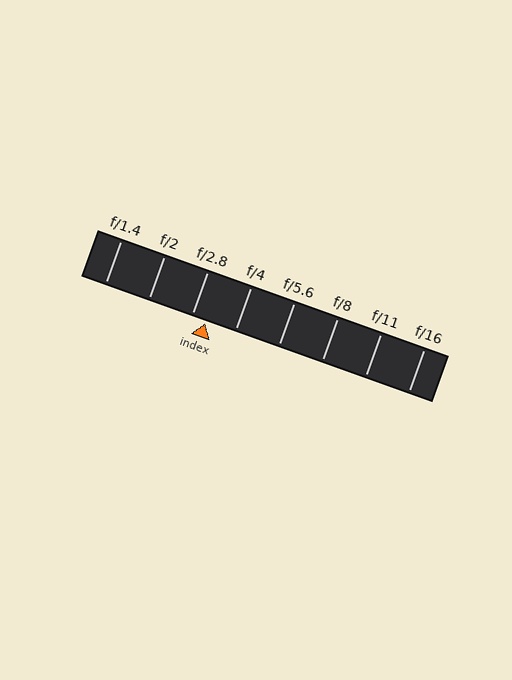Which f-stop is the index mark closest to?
The index mark is closest to f/2.8.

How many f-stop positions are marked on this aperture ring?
There are 8 f-stop positions marked.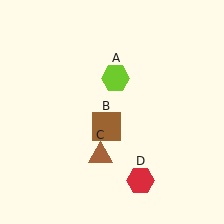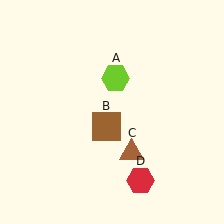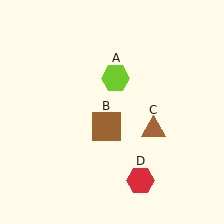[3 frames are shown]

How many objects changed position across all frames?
1 object changed position: brown triangle (object C).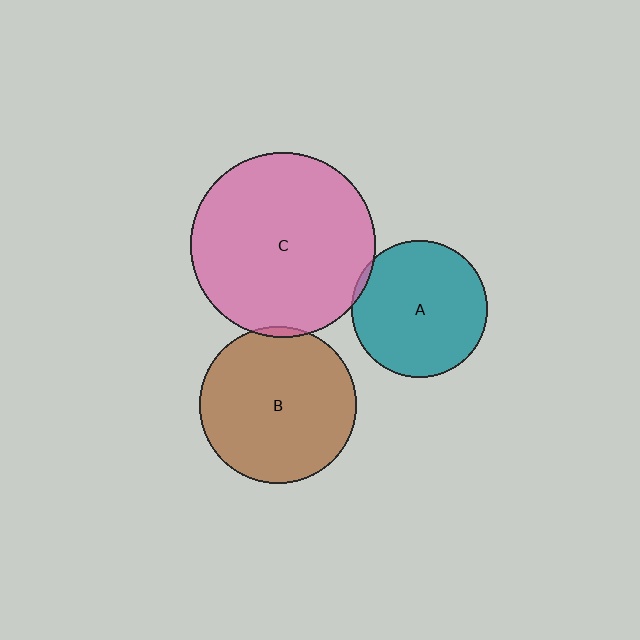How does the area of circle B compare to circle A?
Approximately 1.3 times.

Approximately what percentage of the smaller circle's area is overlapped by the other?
Approximately 5%.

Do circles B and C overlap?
Yes.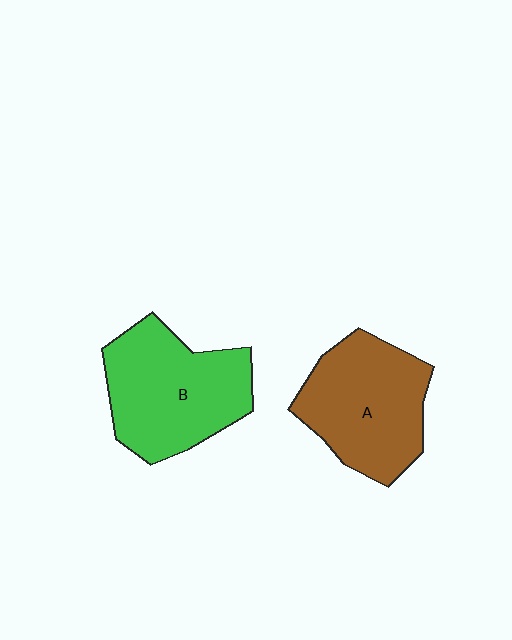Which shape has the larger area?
Shape B (green).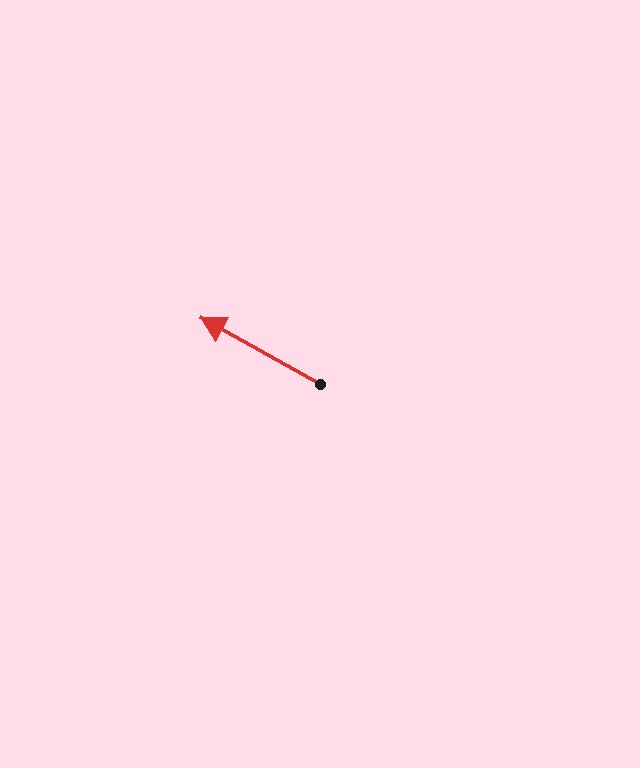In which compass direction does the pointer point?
Northwest.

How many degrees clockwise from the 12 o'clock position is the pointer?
Approximately 299 degrees.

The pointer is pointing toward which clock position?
Roughly 10 o'clock.